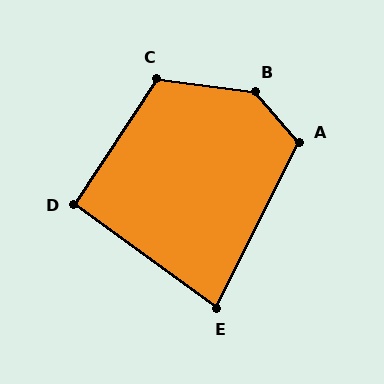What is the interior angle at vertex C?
Approximately 116 degrees (obtuse).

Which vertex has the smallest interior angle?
E, at approximately 80 degrees.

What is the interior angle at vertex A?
Approximately 112 degrees (obtuse).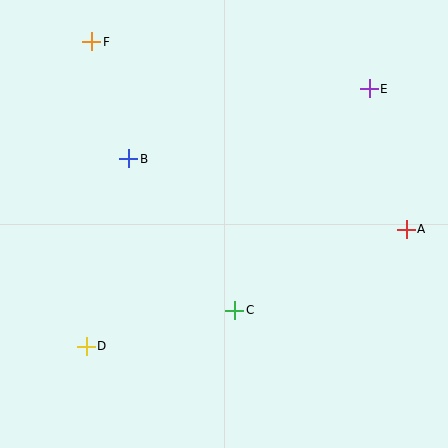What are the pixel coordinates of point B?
Point B is at (129, 159).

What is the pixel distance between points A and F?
The distance between A and F is 366 pixels.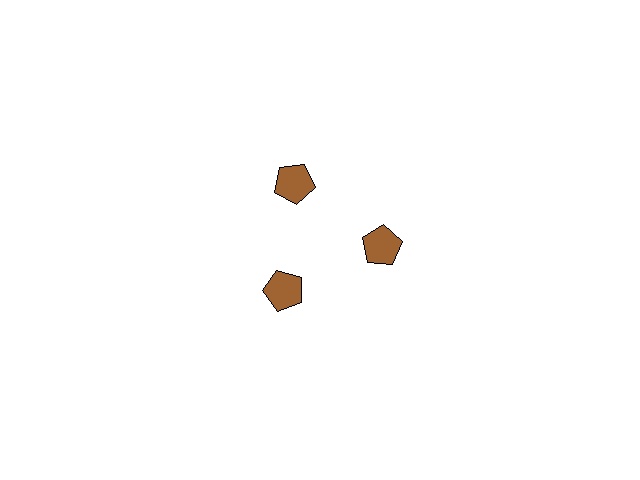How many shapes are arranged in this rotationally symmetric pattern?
There are 3 shapes, arranged in 3 groups of 1.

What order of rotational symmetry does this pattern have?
This pattern has 3-fold rotational symmetry.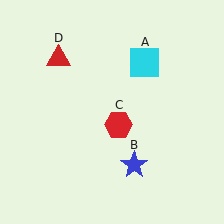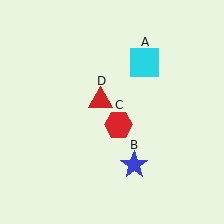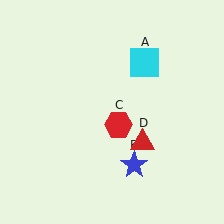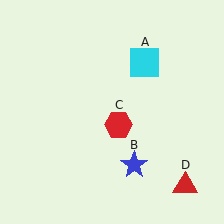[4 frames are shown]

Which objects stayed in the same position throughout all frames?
Cyan square (object A) and blue star (object B) and red hexagon (object C) remained stationary.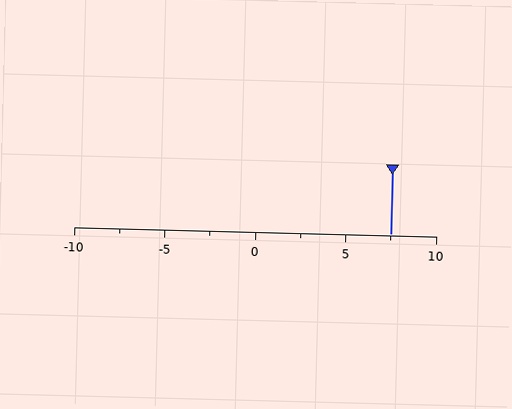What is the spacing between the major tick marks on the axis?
The major ticks are spaced 5 apart.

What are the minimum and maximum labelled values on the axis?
The axis runs from -10 to 10.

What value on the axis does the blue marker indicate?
The marker indicates approximately 7.5.